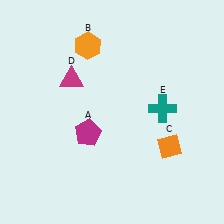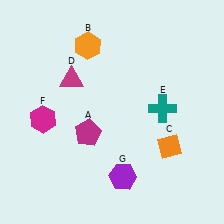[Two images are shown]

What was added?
A magenta hexagon (F), a purple hexagon (G) were added in Image 2.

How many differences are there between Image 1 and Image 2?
There are 2 differences between the two images.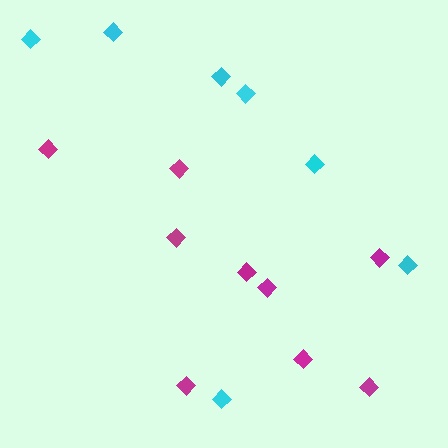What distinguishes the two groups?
There are 2 groups: one group of magenta diamonds (9) and one group of cyan diamonds (7).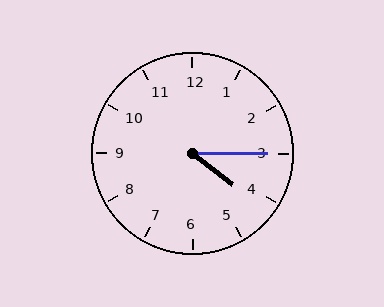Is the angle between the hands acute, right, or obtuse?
It is acute.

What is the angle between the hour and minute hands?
Approximately 38 degrees.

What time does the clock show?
4:15.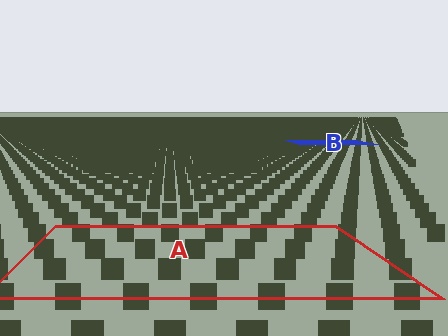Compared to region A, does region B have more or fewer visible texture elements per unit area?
Region B has more texture elements per unit area — they are packed more densely because it is farther away.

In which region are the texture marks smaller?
The texture marks are smaller in region B, because it is farther away.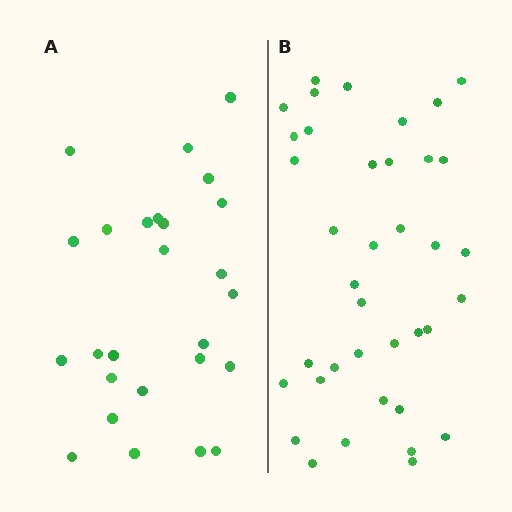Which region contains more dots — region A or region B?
Region B (the right region) has more dots.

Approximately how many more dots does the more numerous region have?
Region B has roughly 12 or so more dots than region A.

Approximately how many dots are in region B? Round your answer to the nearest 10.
About 40 dots. (The exact count is 38, which rounds to 40.)